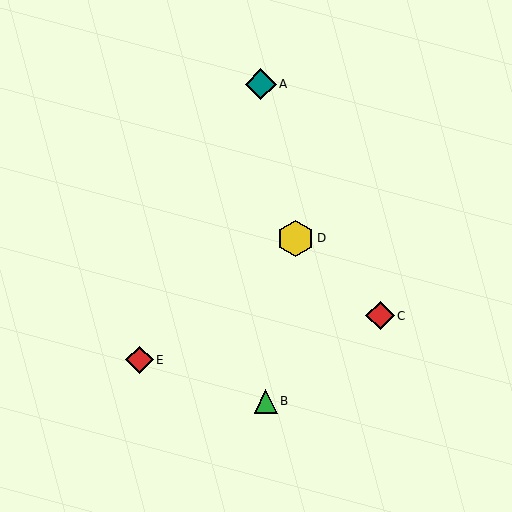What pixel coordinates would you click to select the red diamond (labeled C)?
Click at (380, 316) to select the red diamond C.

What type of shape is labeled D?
Shape D is a yellow hexagon.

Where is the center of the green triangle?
The center of the green triangle is at (266, 401).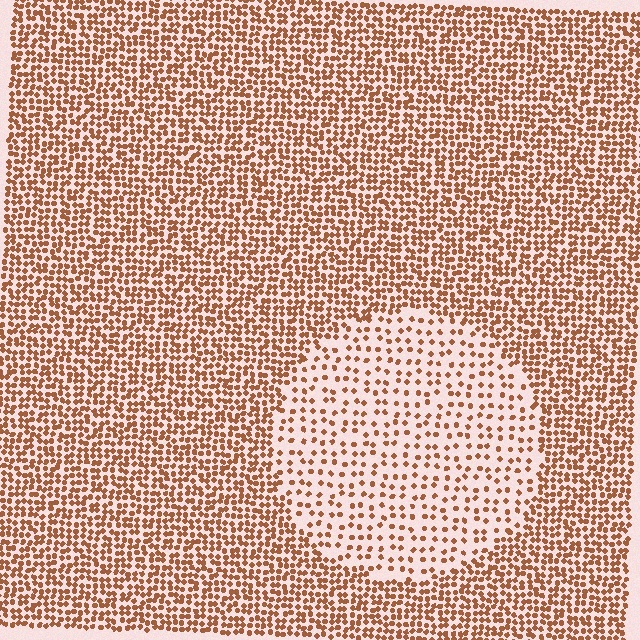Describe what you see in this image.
The image contains small brown elements arranged at two different densities. A circle-shaped region is visible where the elements are less densely packed than the surrounding area.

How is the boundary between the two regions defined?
The boundary is defined by a change in element density (approximately 2.3x ratio). All elements are the same color, size, and shape.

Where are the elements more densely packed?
The elements are more densely packed outside the circle boundary.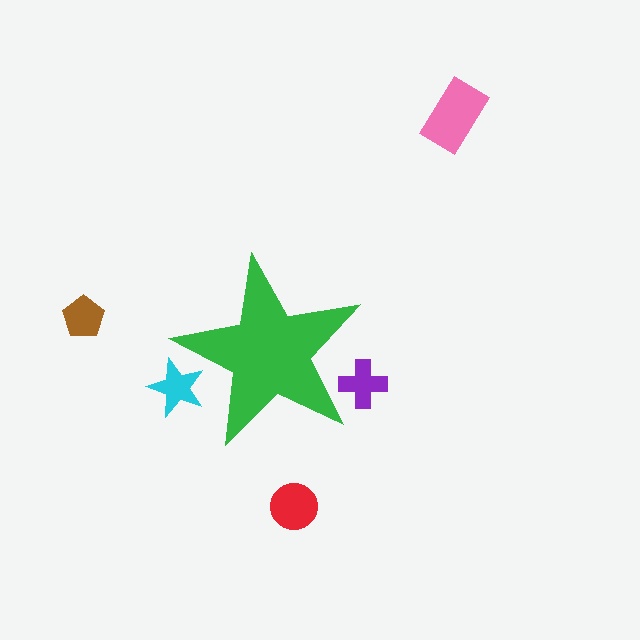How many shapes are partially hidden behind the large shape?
2 shapes are partially hidden.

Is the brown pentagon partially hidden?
No, the brown pentagon is fully visible.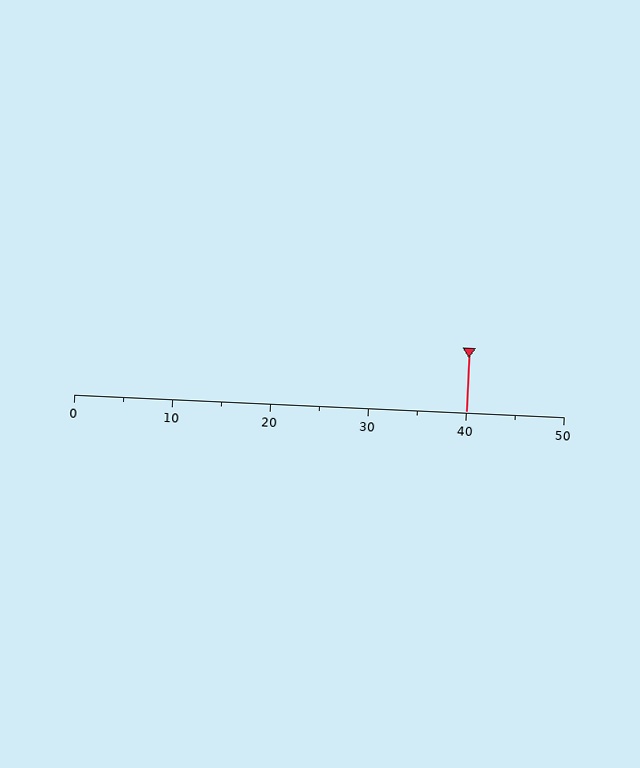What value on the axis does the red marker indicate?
The marker indicates approximately 40.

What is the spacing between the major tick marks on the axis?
The major ticks are spaced 10 apart.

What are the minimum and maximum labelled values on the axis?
The axis runs from 0 to 50.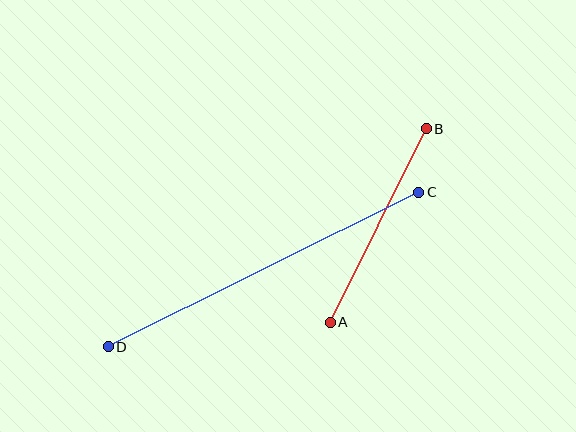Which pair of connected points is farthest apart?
Points C and D are farthest apart.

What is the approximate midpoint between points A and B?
The midpoint is at approximately (378, 226) pixels.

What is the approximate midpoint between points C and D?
The midpoint is at approximately (264, 270) pixels.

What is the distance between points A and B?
The distance is approximately 216 pixels.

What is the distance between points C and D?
The distance is approximately 347 pixels.